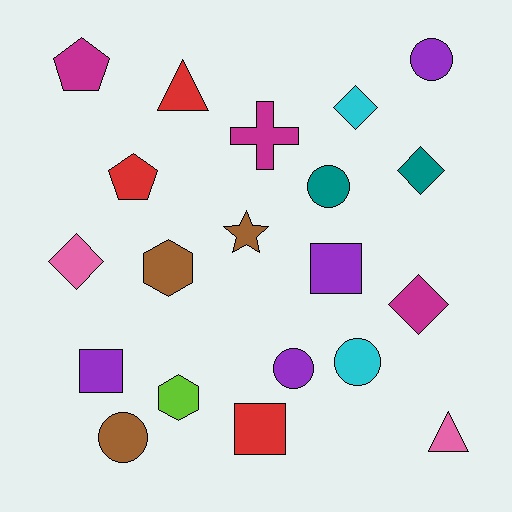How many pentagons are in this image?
There are 2 pentagons.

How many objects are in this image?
There are 20 objects.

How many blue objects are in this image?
There are no blue objects.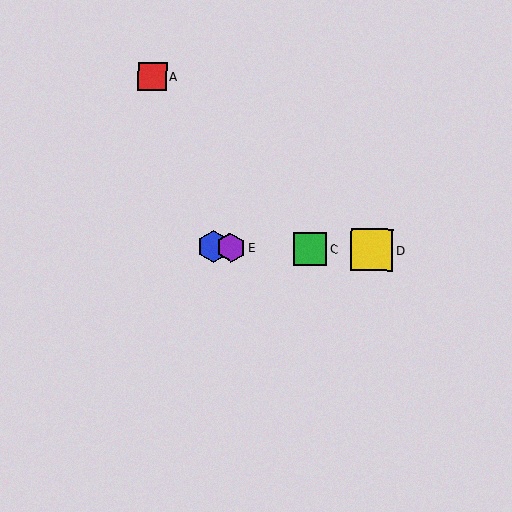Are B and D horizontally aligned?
Yes, both are at y≈247.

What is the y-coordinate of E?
Object E is at y≈247.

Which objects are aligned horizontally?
Objects B, C, D, E are aligned horizontally.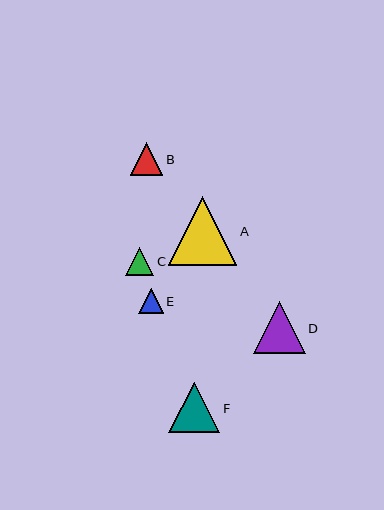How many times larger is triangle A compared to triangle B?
Triangle A is approximately 2.1 times the size of triangle B.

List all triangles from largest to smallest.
From largest to smallest: A, D, F, B, C, E.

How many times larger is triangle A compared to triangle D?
Triangle A is approximately 1.3 times the size of triangle D.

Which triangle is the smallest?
Triangle E is the smallest with a size of approximately 24 pixels.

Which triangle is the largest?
Triangle A is the largest with a size of approximately 68 pixels.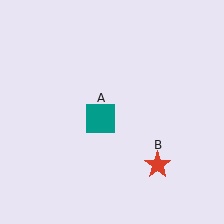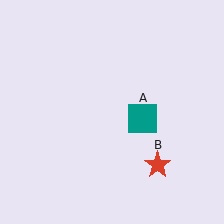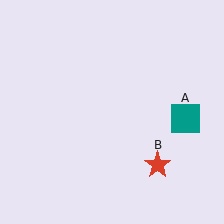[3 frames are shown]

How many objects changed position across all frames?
1 object changed position: teal square (object A).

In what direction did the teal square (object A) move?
The teal square (object A) moved right.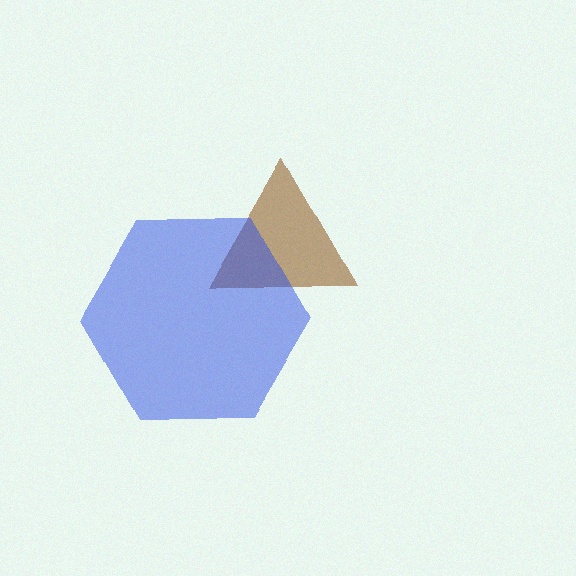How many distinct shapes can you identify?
There are 2 distinct shapes: a brown triangle, a blue hexagon.